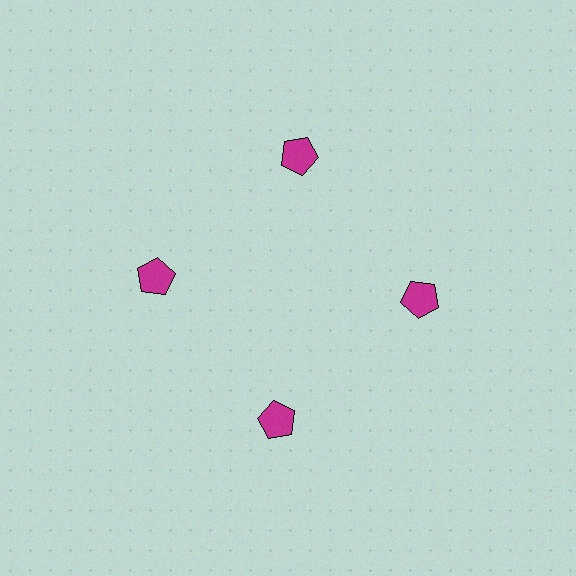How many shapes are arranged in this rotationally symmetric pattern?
There are 4 shapes, arranged in 4 groups of 1.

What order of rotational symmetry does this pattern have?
This pattern has 4-fold rotational symmetry.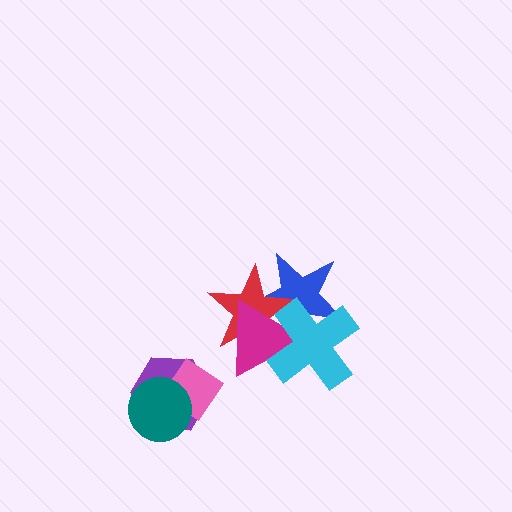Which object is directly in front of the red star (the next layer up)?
The magenta triangle is directly in front of the red star.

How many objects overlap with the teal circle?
2 objects overlap with the teal circle.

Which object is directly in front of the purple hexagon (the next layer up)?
The pink diamond is directly in front of the purple hexagon.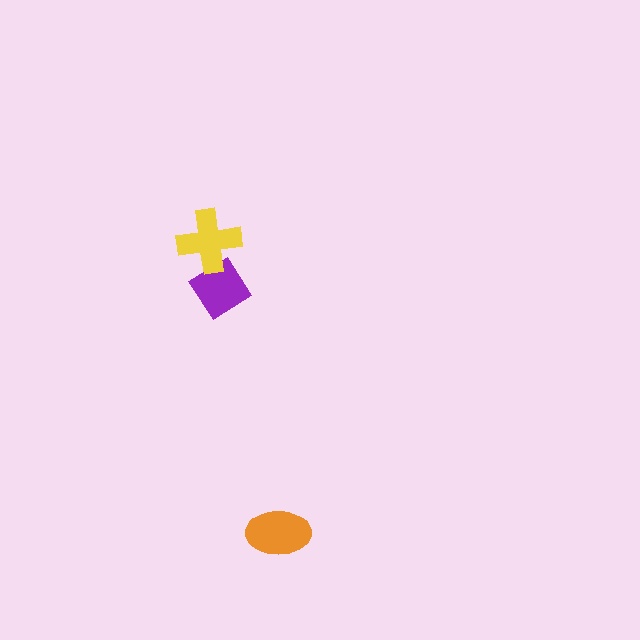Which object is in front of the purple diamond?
The yellow cross is in front of the purple diamond.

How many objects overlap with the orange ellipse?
0 objects overlap with the orange ellipse.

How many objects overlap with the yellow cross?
1 object overlaps with the yellow cross.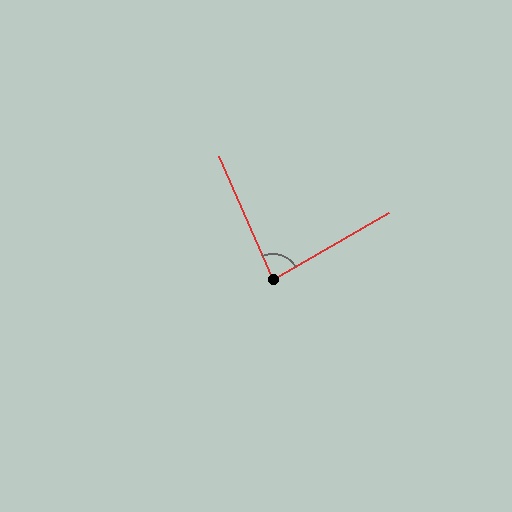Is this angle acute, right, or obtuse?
It is acute.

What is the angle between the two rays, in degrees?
Approximately 83 degrees.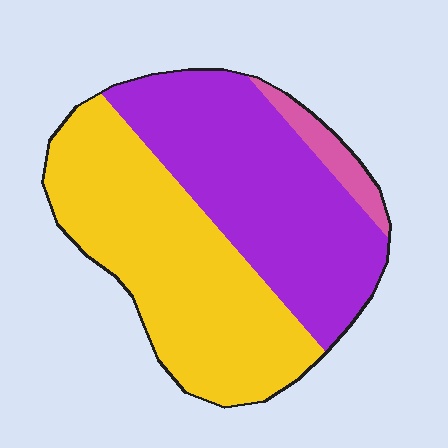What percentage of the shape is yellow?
Yellow takes up about one half (1/2) of the shape.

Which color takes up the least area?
Pink, at roughly 5%.